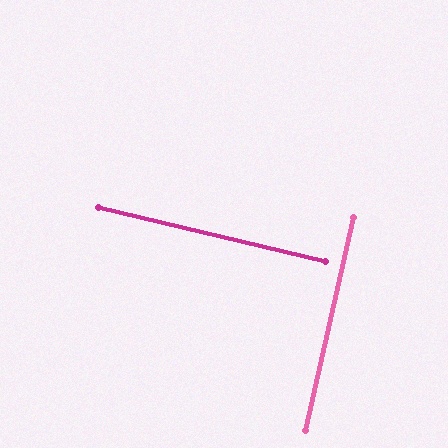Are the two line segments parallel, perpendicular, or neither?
Perpendicular — they meet at approximately 89°.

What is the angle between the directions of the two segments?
Approximately 89 degrees.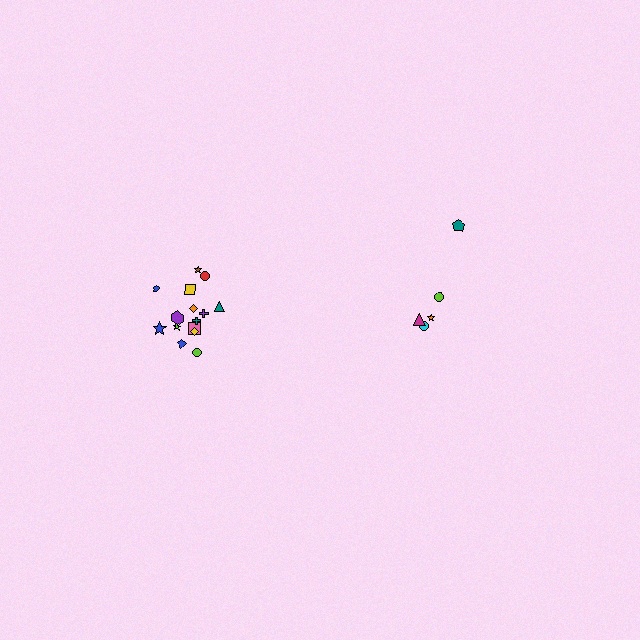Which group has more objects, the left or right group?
The left group.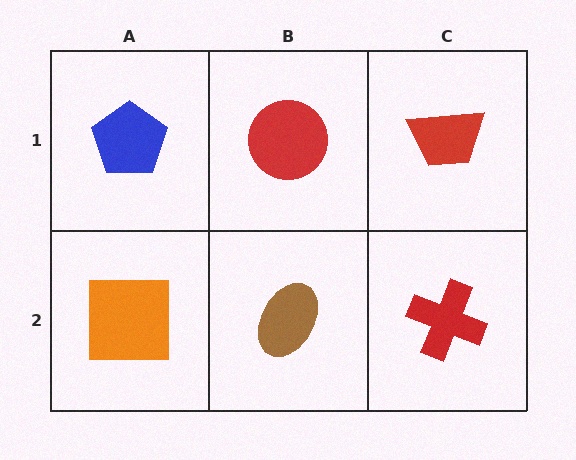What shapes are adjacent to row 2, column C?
A red trapezoid (row 1, column C), a brown ellipse (row 2, column B).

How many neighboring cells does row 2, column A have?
2.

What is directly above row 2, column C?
A red trapezoid.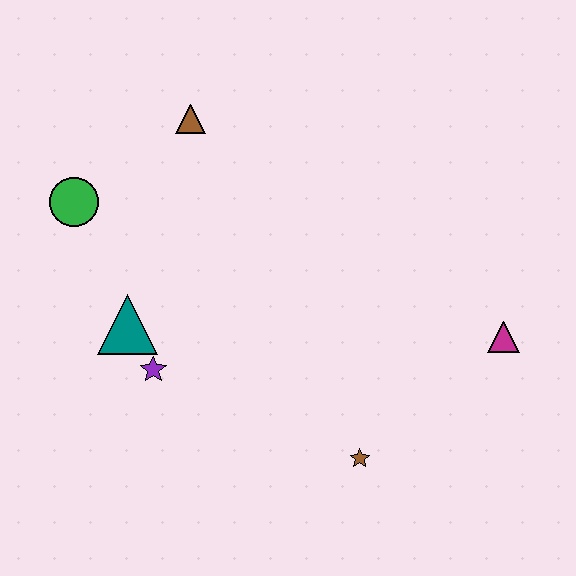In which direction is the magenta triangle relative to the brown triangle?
The magenta triangle is to the right of the brown triangle.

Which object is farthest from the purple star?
The magenta triangle is farthest from the purple star.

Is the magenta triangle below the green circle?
Yes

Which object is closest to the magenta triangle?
The brown star is closest to the magenta triangle.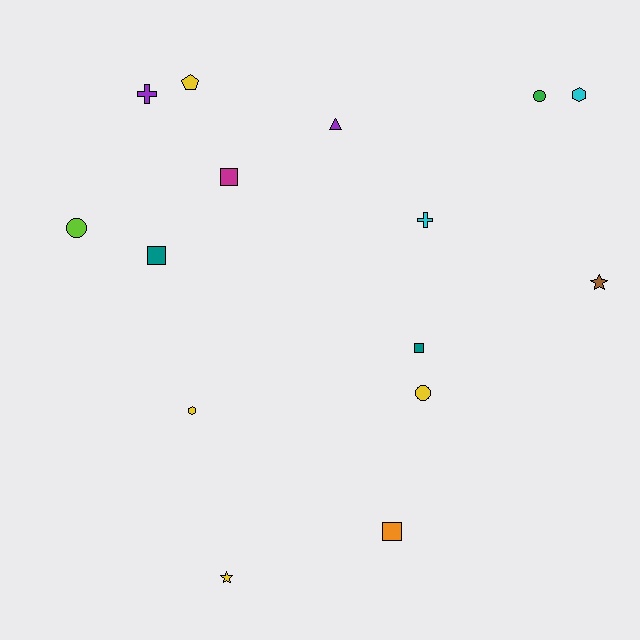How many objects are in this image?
There are 15 objects.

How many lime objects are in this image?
There is 1 lime object.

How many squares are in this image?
There are 4 squares.